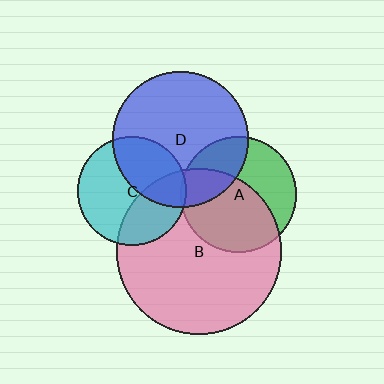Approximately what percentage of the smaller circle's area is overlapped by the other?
Approximately 5%.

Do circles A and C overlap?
Yes.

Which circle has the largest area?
Circle B (pink).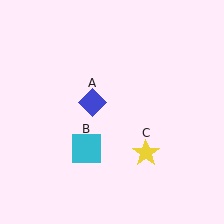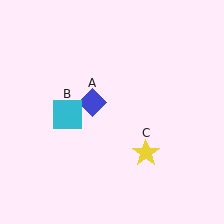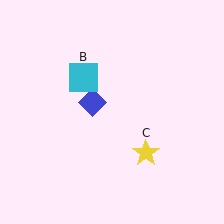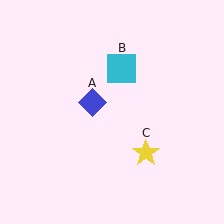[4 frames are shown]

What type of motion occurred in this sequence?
The cyan square (object B) rotated clockwise around the center of the scene.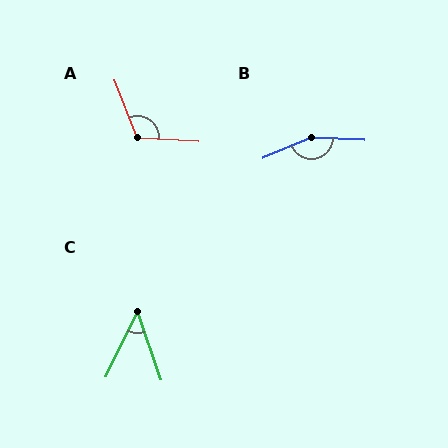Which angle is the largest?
B, at approximately 155 degrees.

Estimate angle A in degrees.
Approximately 114 degrees.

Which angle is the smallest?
C, at approximately 45 degrees.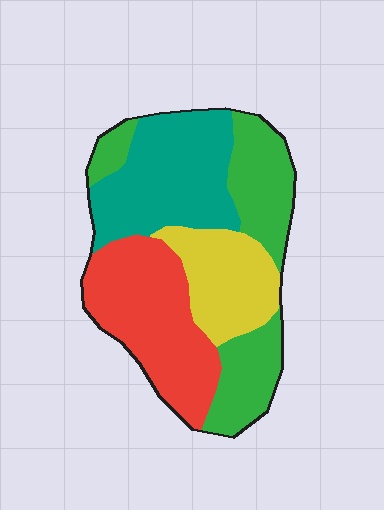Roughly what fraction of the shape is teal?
Teal takes up between a sixth and a third of the shape.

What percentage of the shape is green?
Green takes up between a sixth and a third of the shape.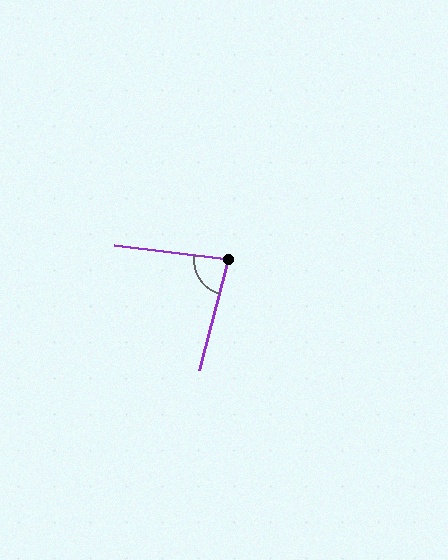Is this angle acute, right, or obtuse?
It is acute.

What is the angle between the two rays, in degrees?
Approximately 82 degrees.